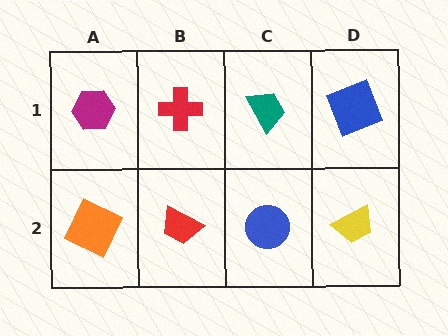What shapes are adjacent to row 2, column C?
A teal trapezoid (row 1, column C), a red trapezoid (row 2, column B), a yellow trapezoid (row 2, column D).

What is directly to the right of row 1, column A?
A red cross.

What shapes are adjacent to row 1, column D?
A yellow trapezoid (row 2, column D), a teal trapezoid (row 1, column C).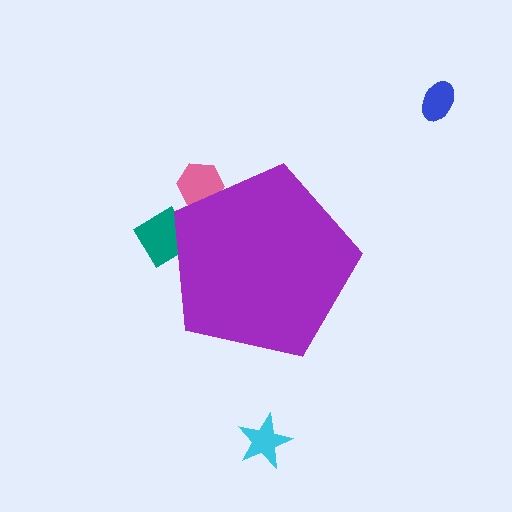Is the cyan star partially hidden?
No, the cyan star is fully visible.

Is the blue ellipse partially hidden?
No, the blue ellipse is fully visible.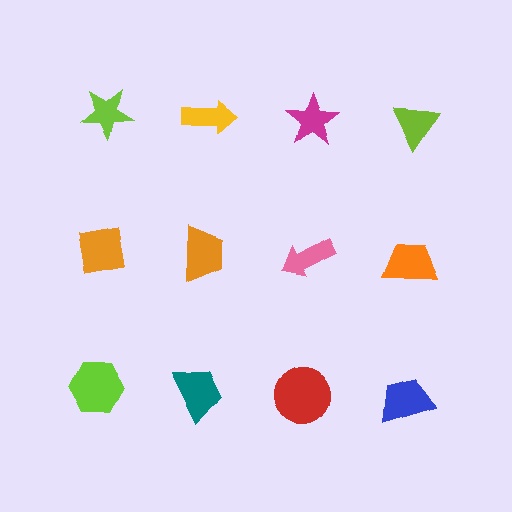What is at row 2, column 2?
An orange trapezoid.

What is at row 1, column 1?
A lime star.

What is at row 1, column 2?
A yellow arrow.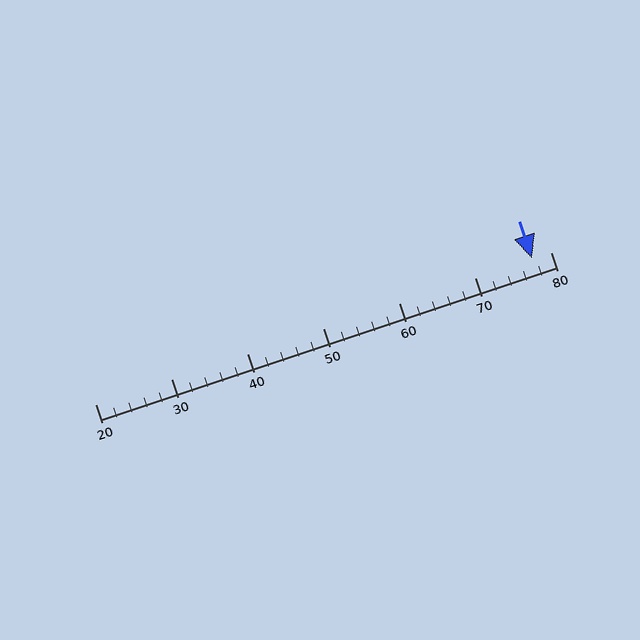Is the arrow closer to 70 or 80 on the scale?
The arrow is closer to 80.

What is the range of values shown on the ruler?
The ruler shows values from 20 to 80.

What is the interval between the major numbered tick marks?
The major tick marks are spaced 10 units apart.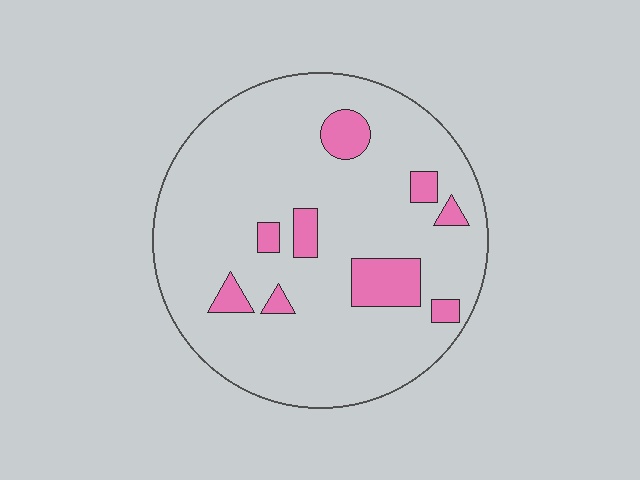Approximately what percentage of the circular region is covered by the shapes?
Approximately 15%.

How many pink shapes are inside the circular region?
9.